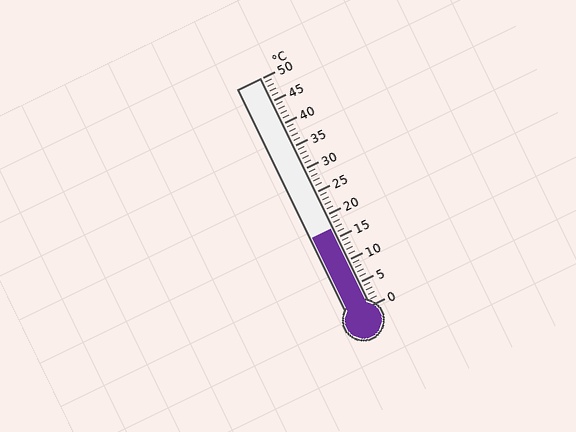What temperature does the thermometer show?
The thermometer shows approximately 17°C.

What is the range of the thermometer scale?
The thermometer scale ranges from 0°C to 50°C.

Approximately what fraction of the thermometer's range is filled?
The thermometer is filled to approximately 35% of its range.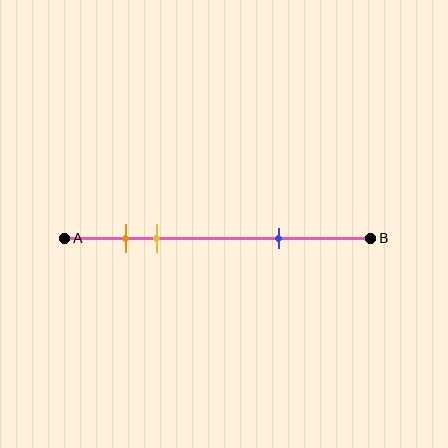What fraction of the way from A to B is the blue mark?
The blue mark is approximately 70% (0.7) of the way from A to B.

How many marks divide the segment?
There are 3 marks dividing the segment.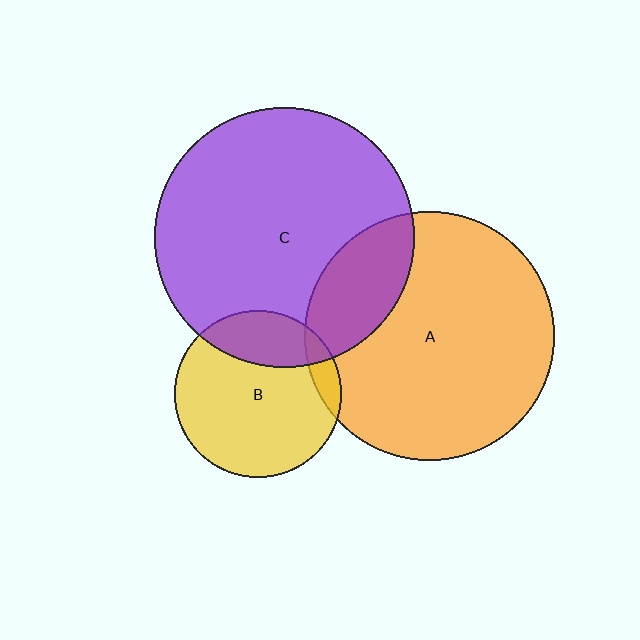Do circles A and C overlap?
Yes.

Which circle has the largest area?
Circle C (purple).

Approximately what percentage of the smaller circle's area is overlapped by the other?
Approximately 20%.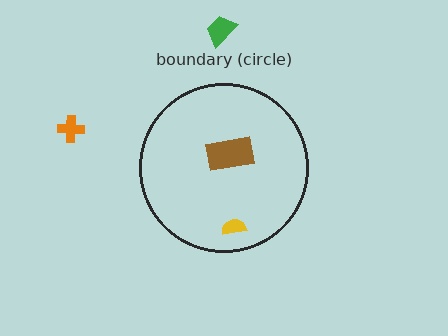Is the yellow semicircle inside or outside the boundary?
Inside.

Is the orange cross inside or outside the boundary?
Outside.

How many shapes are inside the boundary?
2 inside, 2 outside.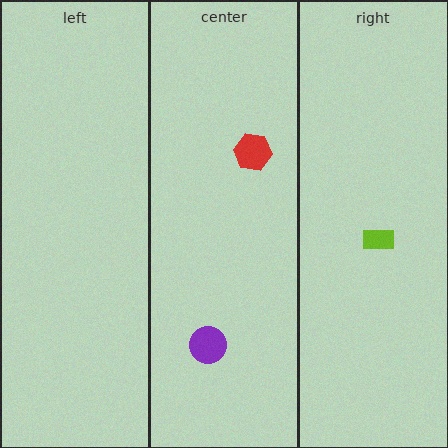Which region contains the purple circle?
The center region.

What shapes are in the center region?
The red hexagon, the purple circle.